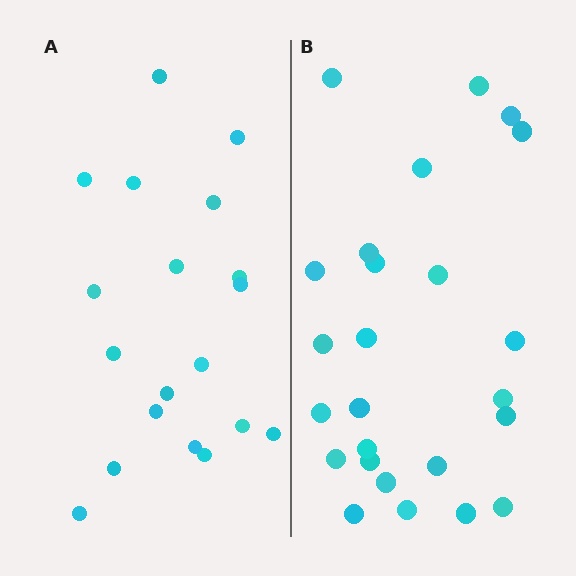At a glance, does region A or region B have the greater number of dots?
Region B (the right region) has more dots.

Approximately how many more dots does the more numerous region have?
Region B has about 6 more dots than region A.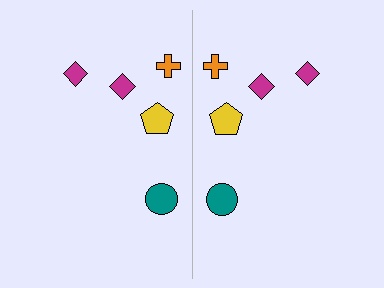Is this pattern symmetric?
Yes, this pattern has bilateral (reflection) symmetry.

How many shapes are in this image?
There are 10 shapes in this image.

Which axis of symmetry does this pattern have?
The pattern has a vertical axis of symmetry running through the center of the image.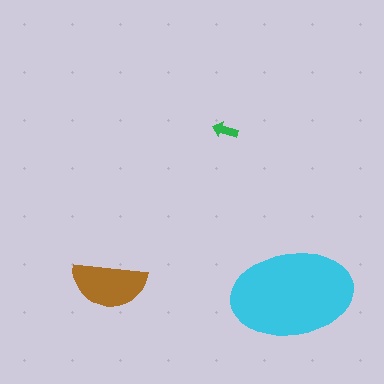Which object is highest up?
The green arrow is topmost.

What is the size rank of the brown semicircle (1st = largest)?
2nd.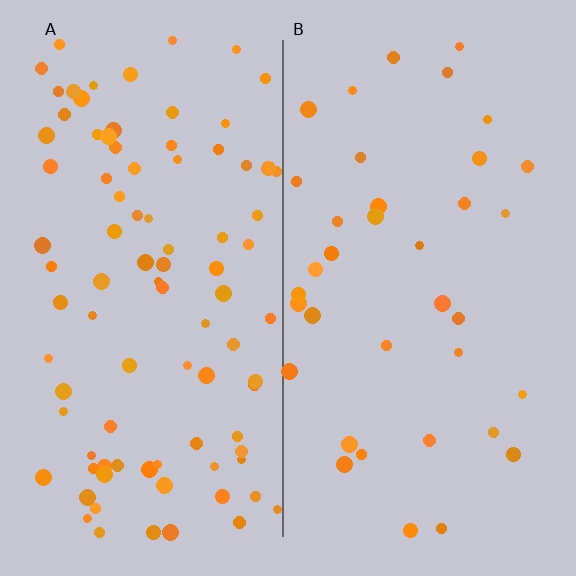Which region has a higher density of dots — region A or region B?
A (the left).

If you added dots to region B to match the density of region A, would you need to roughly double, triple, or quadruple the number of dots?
Approximately double.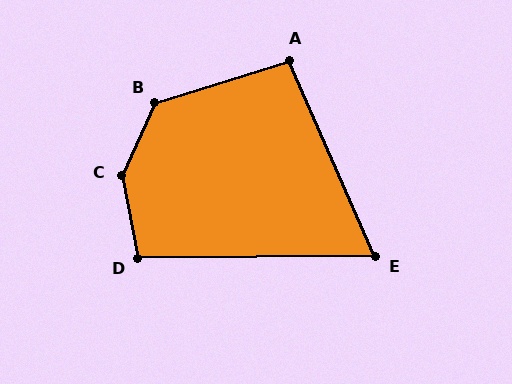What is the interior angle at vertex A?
Approximately 96 degrees (obtuse).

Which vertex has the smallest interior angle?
E, at approximately 67 degrees.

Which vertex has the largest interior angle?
C, at approximately 145 degrees.